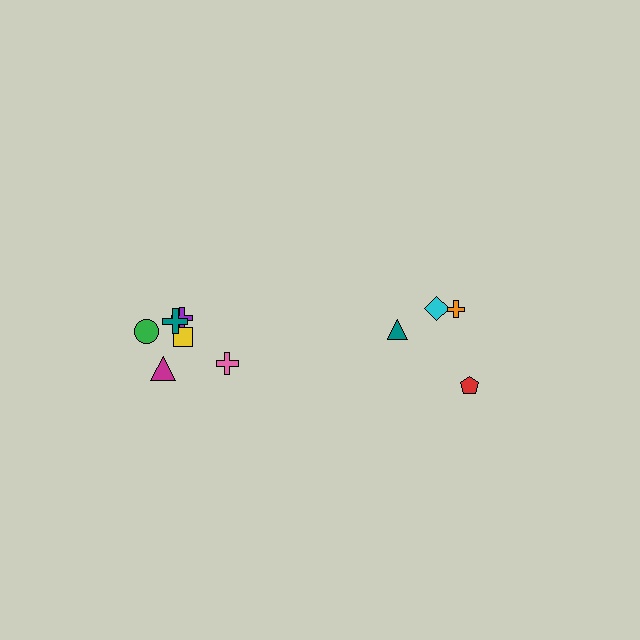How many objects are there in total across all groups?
There are 10 objects.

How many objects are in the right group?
There are 4 objects.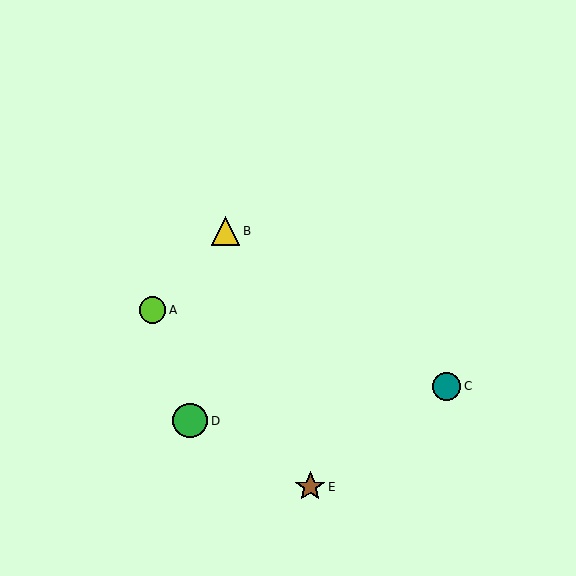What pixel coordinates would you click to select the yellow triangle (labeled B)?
Click at (226, 231) to select the yellow triangle B.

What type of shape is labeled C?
Shape C is a teal circle.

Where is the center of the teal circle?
The center of the teal circle is at (447, 386).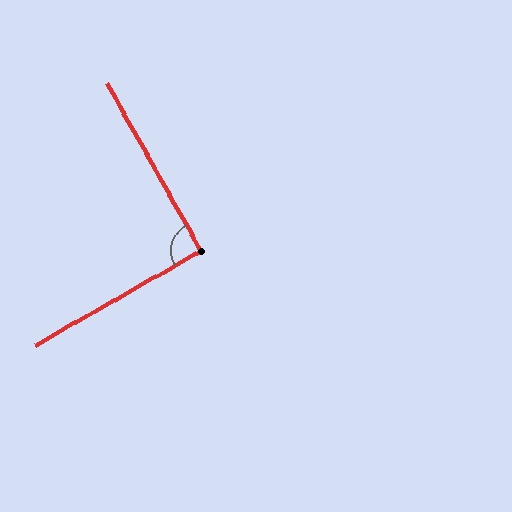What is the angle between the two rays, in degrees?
Approximately 90 degrees.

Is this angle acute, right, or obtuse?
It is approximately a right angle.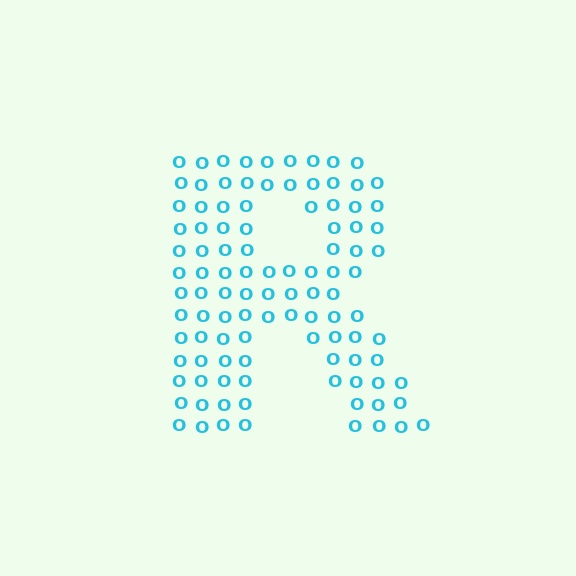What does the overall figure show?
The overall figure shows the letter R.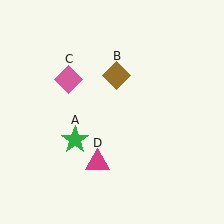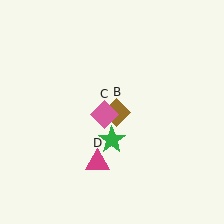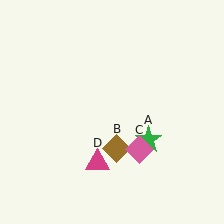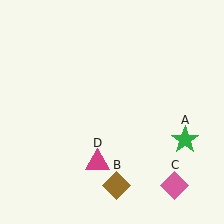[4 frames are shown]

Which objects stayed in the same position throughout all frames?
Magenta triangle (object D) remained stationary.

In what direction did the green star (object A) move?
The green star (object A) moved right.